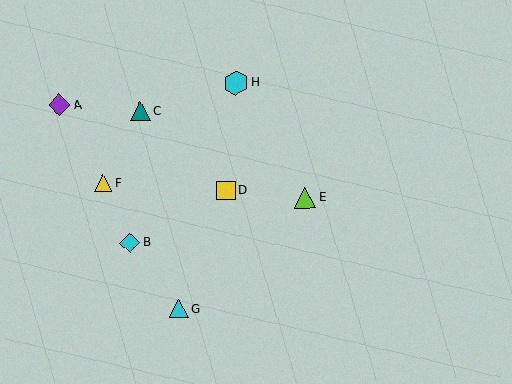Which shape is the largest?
The cyan hexagon (labeled H) is the largest.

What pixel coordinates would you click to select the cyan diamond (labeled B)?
Click at (130, 243) to select the cyan diamond B.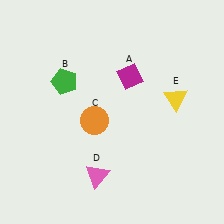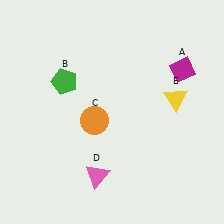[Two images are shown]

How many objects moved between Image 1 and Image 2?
1 object moved between the two images.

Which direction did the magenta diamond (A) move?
The magenta diamond (A) moved right.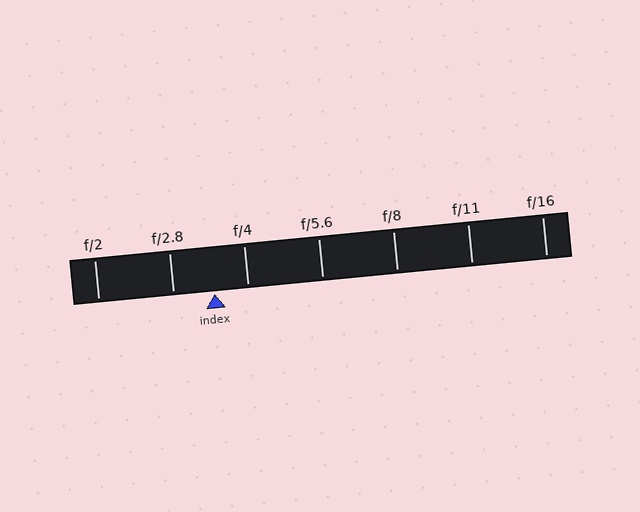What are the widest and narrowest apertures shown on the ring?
The widest aperture shown is f/2 and the narrowest is f/16.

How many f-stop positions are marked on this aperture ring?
There are 7 f-stop positions marked.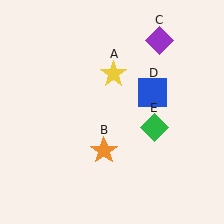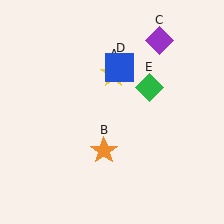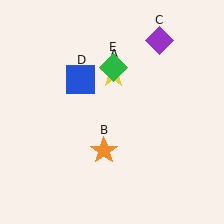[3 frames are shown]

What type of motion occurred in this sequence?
The blue square (object D), green diamond (object E) rotated counterclockwise around the center of the scene.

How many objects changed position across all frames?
2 objects changed position: blue square (object D), green diamond (object E).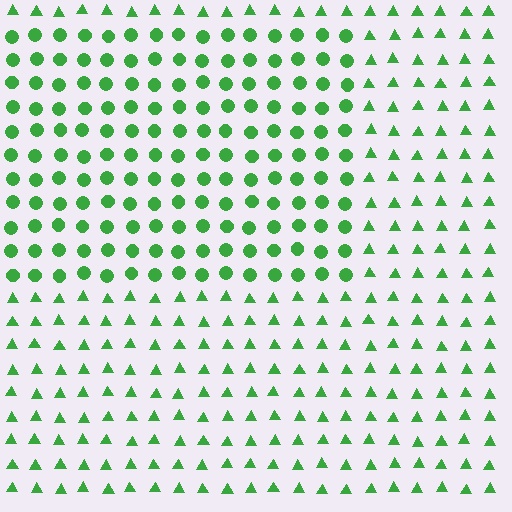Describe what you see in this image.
The image is filled with small green elements arranged in a uniform grid. A rectangle-shaped region contains circles, while the surrounding area contains triangles. The boundary is defined purely by the change in element shape.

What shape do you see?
I see a rectangle.